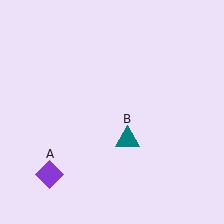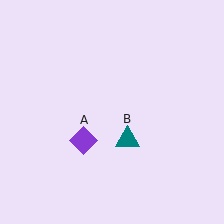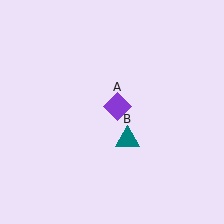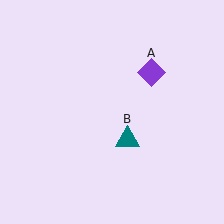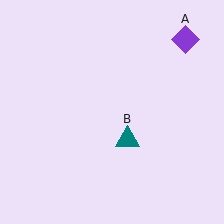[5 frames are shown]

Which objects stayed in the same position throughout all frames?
Teal triangle (object B) remained stationary.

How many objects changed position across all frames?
1 object changed position: purple diamond (object A).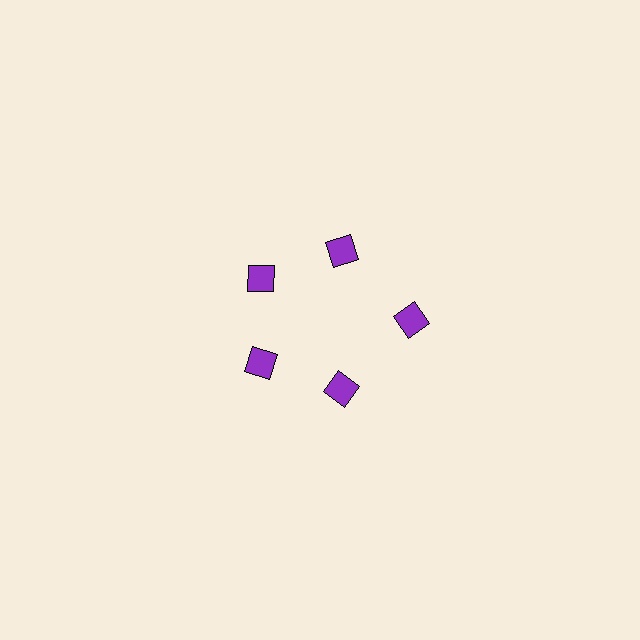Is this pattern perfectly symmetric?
No. The 5 purple squares are arranged in a ring, but one element near the 3 o'clock position is pushed outward from the center, breaking the 5-fold rotational symmetry.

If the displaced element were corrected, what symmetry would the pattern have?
It would have 5-fold rotational symmetry — the pattern would map onto itself every 72 degrees.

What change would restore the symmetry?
The symmetry would be restored by moving it inward, back onto the ring so that all 5 squares sit at equal angles and equal distance from the center.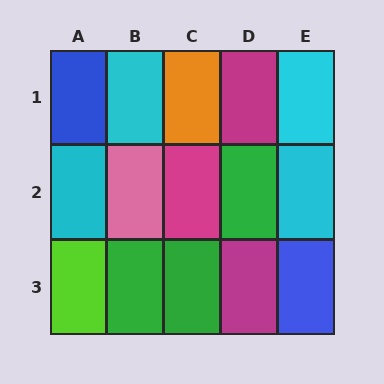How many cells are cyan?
4 cells are cyan.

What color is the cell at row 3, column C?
Green.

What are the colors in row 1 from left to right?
Blue, cyan, orange, magenta, cyan.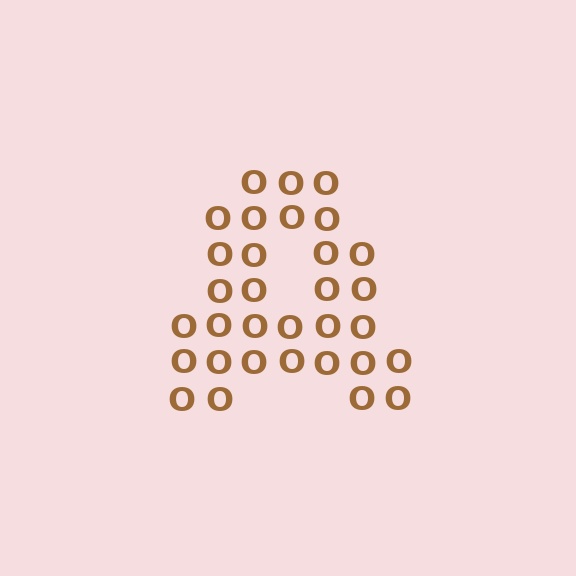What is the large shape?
The large shape is the letter A.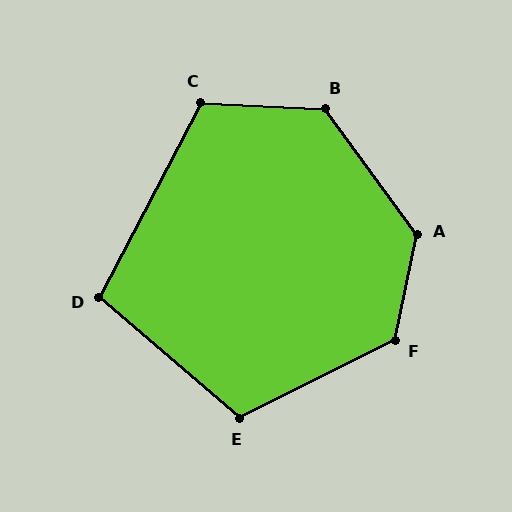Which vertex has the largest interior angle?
A, at approximately 132 degrees.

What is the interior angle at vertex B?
Approximately 129 degrees (obtuse).